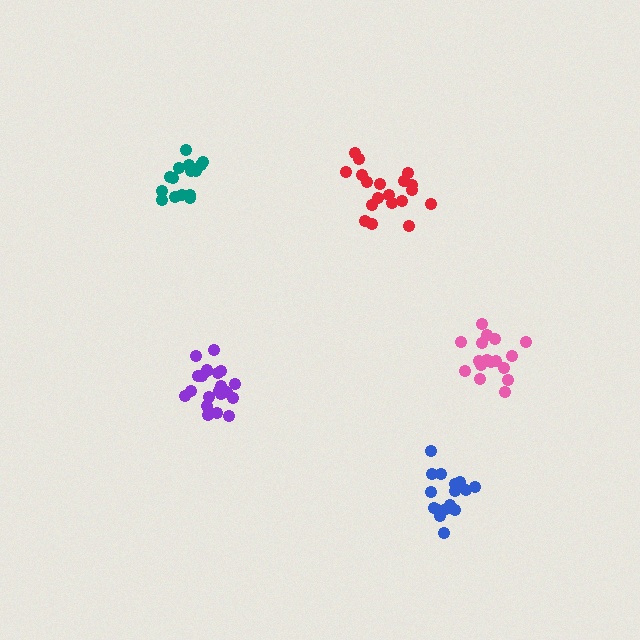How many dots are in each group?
Group 1: 16 dots, Group 2: 21 dots, Group 3: 17 dots, Group 4: 19 dots, Group 5: 15 dots (88 total).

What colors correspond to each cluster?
The clusters are colored: blue, purple, pink, red, teal.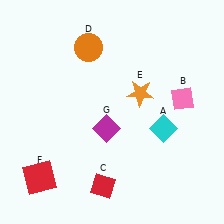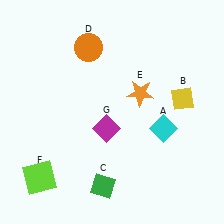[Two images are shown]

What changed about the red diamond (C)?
In Image 1, C is red. In Image 2, it changed to green.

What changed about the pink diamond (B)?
In Image 1, B is pink. In Image 2, it changed to yellow.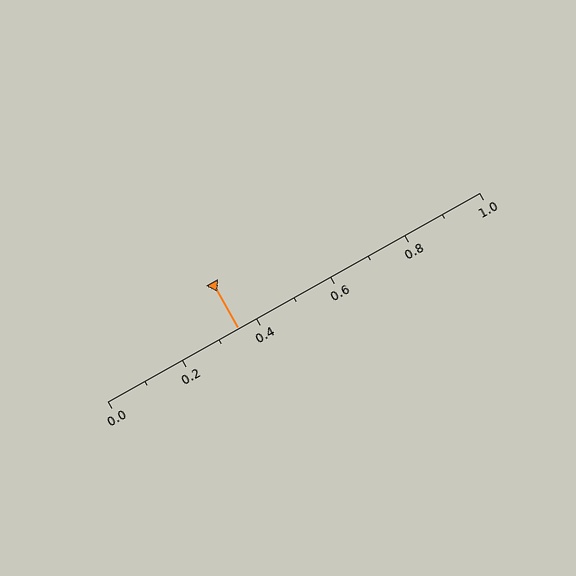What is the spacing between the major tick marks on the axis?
The major ticks are spaced 0.2 apart.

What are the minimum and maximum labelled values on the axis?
The axis runs from 0.0 to 1.0.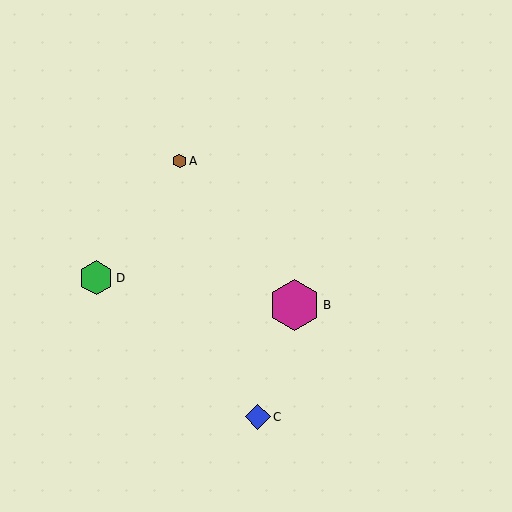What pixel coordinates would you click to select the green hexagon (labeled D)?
Click at (96, 278) to select the green hexagon D.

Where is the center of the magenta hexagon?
The center of the magenta hexagon is at (295, 305).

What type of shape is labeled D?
Shape D is a green hexagon.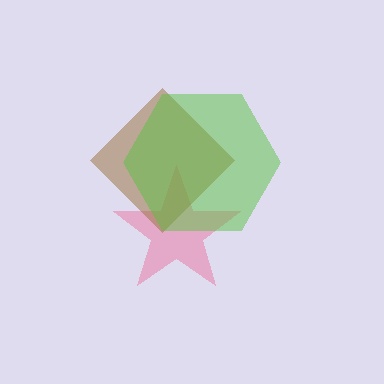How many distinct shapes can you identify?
There are 3 distinct shapes: a pink star, a brown diamond, a lime hexagon.